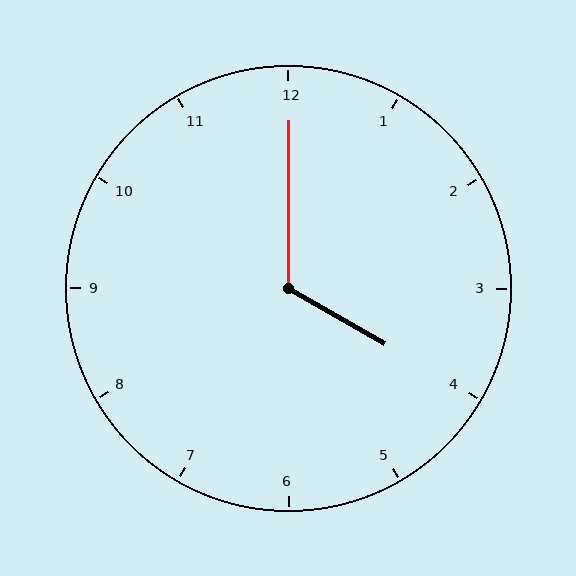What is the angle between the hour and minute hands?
Approximately 120 degrees.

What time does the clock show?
4:00.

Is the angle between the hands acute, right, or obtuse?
It is obtuse.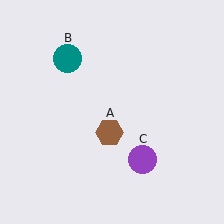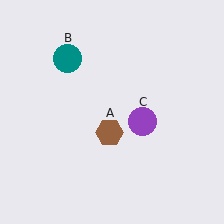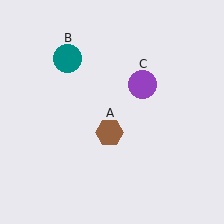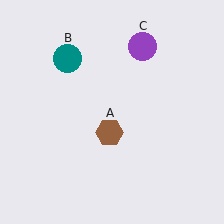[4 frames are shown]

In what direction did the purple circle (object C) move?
The purple circle (object C) moved up.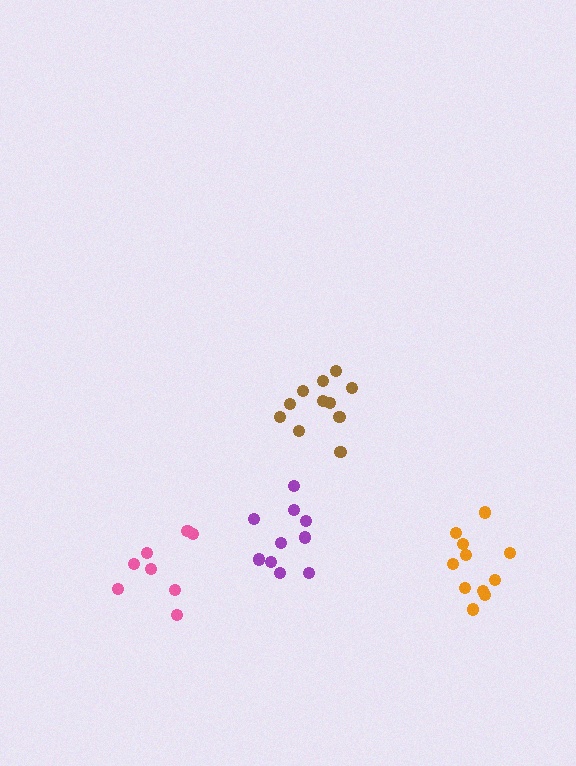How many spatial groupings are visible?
There are 4 spatial groupings.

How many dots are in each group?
Group 1: 8 dots, Group 2: 11 dots, Group 3: 10 dots, Group 4: 11 dots (40 total).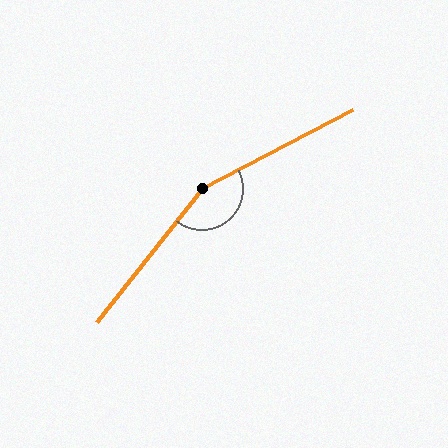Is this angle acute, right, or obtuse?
It is obtuse.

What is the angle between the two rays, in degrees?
Approximately 156 degrees.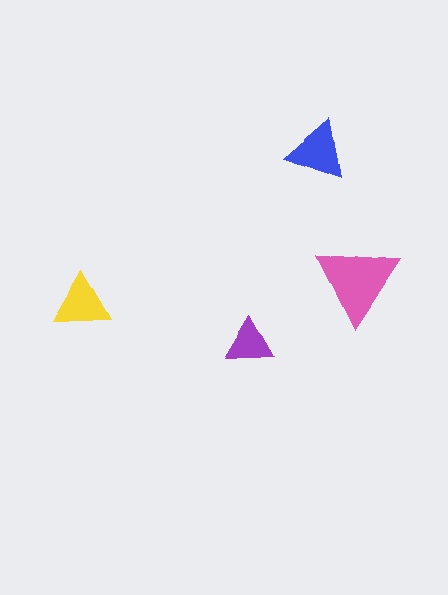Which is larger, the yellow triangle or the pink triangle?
The pink one.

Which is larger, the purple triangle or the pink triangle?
The pink one.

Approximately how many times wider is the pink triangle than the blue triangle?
About 1.5 times wider.